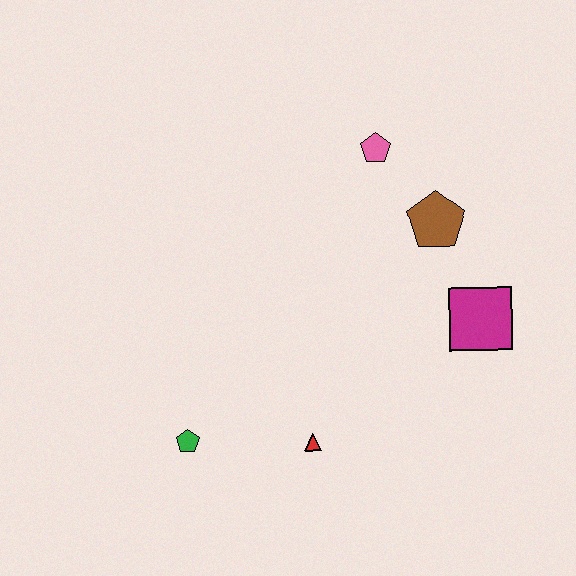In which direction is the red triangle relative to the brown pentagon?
The red triangle is below the brown pentagon.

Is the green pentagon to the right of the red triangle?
No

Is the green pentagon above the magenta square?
No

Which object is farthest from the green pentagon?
The pink pentagon is farthest from the green pentagon.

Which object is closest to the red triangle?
The green pentagon is closest to the red triangle.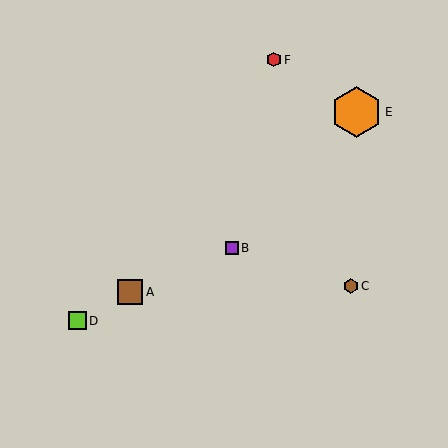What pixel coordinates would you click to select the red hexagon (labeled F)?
Click at (274, 60) to select the red hexagon F.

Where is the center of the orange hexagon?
The center of the orange hexagon is at (357, 112).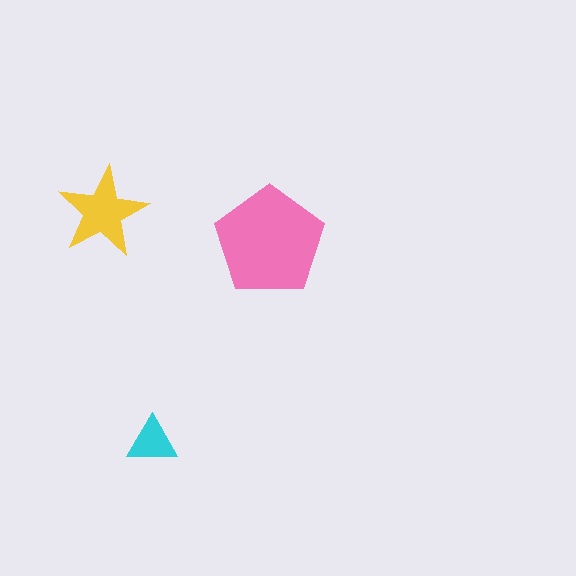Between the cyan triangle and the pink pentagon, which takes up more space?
The pink pentagon.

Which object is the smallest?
The cyan triangle.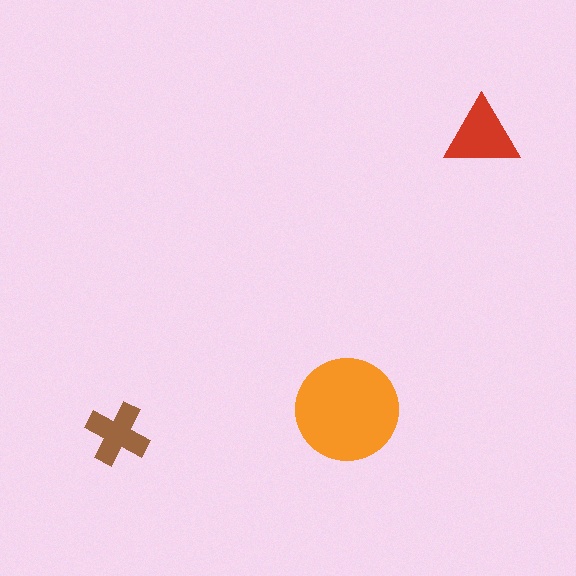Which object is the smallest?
The brown cross.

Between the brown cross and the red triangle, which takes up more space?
The red triangle.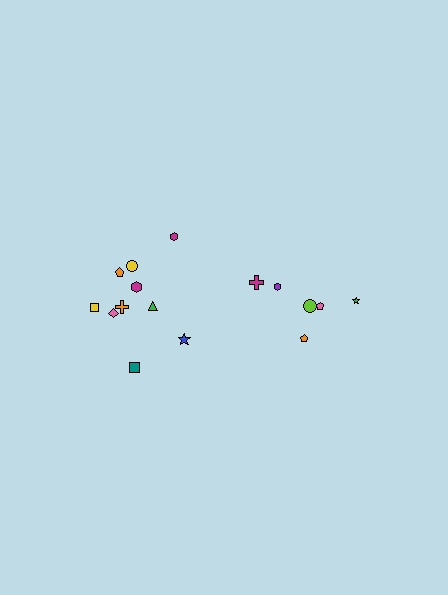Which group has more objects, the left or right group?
The left group.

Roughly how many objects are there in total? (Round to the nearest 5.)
Roughly 15 objects in total.